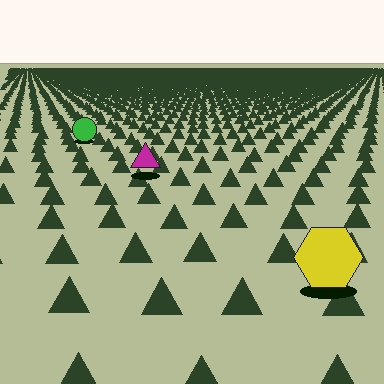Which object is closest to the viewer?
The yellow hexagon is closest. The texture marks near it are larger and more spread out.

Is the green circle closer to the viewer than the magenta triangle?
No. The magenta triangle is closer — you can tell from the texture gradient: the ground texture is coarser near it.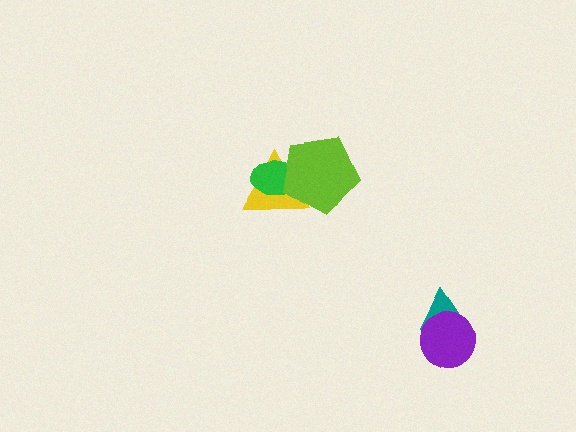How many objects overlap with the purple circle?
1 object overlaps with the purple circle.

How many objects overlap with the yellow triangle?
2 objects overlap with the yellow triangle.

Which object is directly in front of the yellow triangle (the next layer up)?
The green ellipse is directly in front of the yellow triangle.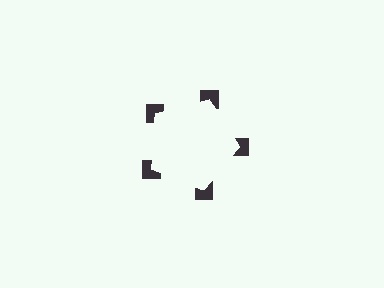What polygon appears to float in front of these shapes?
An illusory pentagon — its edges are inferred from the aligned wedge cuts in the notched squares, not physically drawn.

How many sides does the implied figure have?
5 sides.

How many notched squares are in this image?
There are 5 — one at each vertex of the illusory pentagon.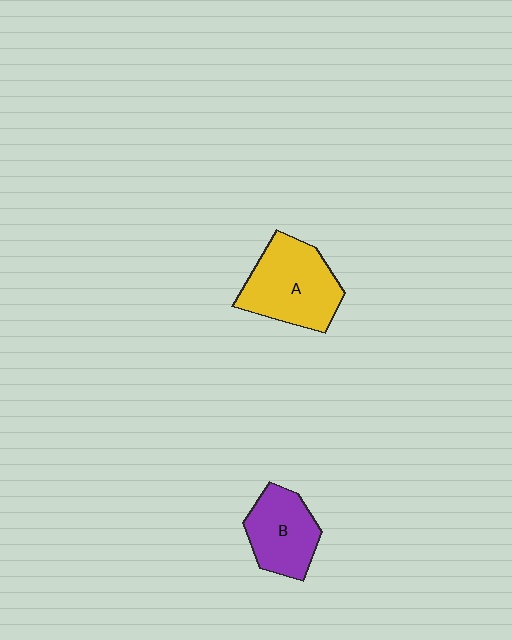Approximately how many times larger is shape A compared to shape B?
Approximately 1.4 times.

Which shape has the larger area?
Shape A (yellow).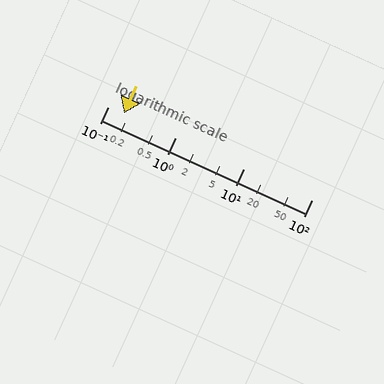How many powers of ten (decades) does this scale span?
The scale spans 3 decades, from 0.1 to 100.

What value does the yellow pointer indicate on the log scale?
The pointer indicates approximately 0.17.